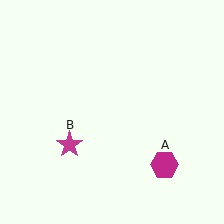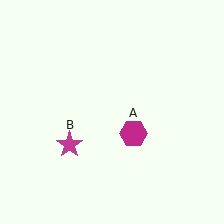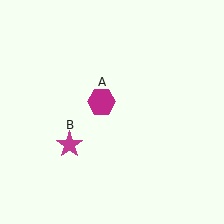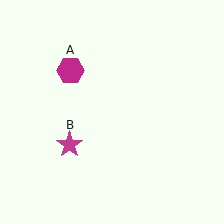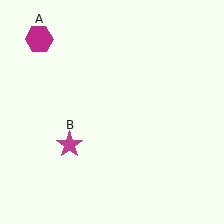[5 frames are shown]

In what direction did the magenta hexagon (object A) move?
The magenta hexagon (object A) moved up and to the left.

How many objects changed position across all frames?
1 object changed position: magenta hexagon (object A).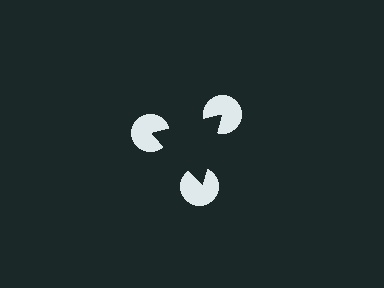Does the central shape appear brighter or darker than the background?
It typically appears slightly darker than the background, even though no actual brightness change is drawn.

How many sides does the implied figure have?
3 sides.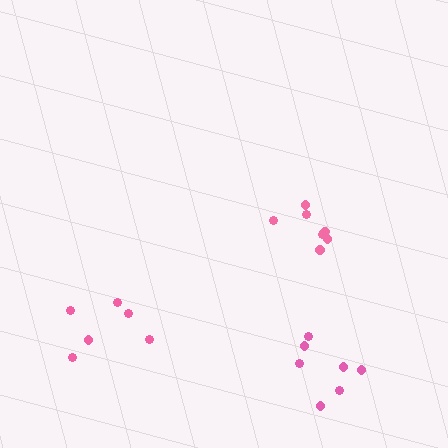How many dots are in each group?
Group 1: 6 dots, Group 2: 7 dots, Group 3: 7 dots (20 total).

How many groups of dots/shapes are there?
There are 3 groups.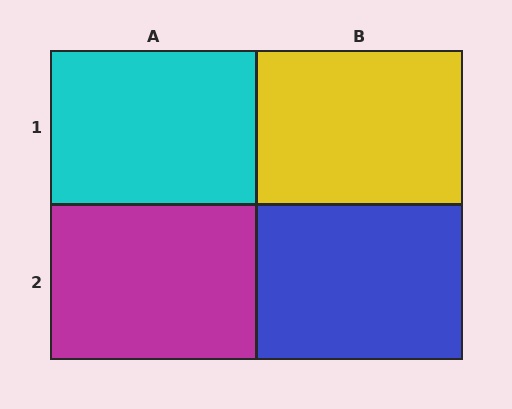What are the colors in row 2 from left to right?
Magenta, blue.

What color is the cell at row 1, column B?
Yellow.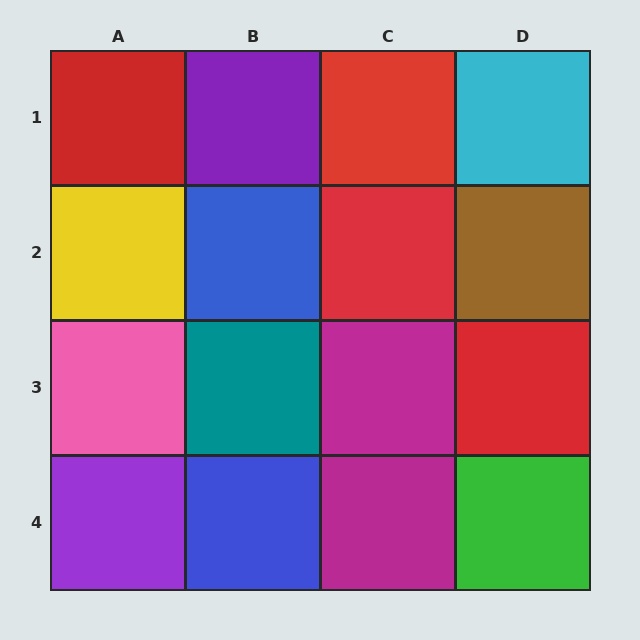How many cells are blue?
2 cells are blue.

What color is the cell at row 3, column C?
Magenta.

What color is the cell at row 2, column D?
Brown.